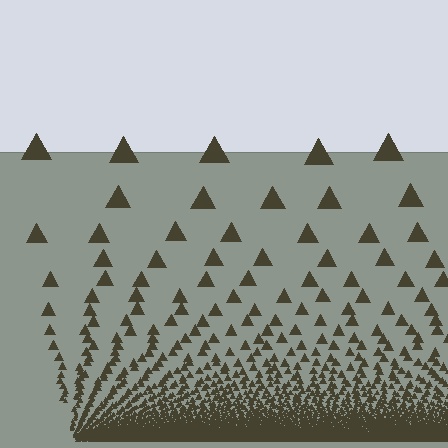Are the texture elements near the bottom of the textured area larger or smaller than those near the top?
Smaller. The gradient is inverted — elements near the bottom are smaller and denser.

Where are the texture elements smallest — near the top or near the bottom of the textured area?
Near the bottom.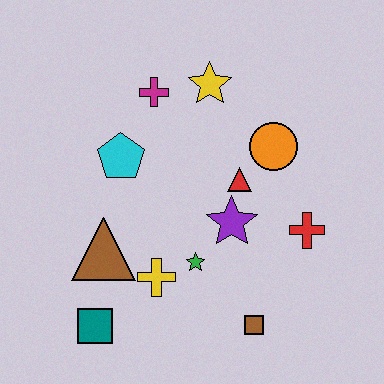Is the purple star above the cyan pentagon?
No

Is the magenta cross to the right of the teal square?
Yes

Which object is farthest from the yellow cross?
The yellow star is farthest from the yellow cross.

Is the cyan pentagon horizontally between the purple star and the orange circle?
No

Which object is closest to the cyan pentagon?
The magenta cross is closest to the cyan pentagon.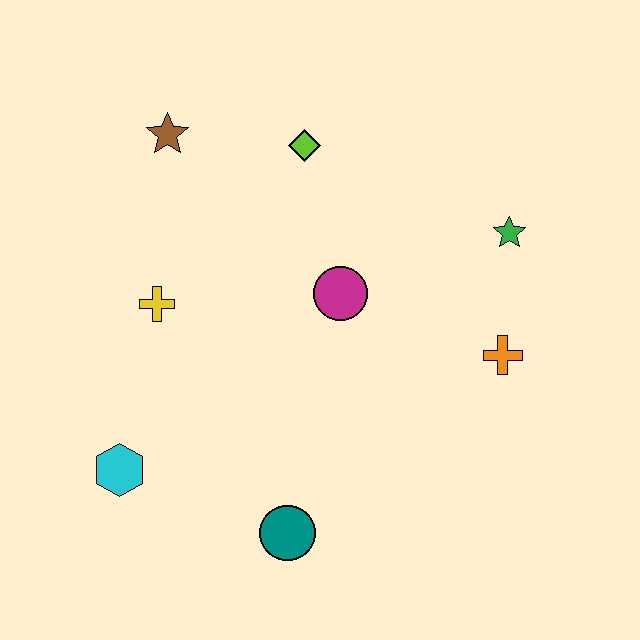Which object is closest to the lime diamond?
The brown star is closest to the lime diamond.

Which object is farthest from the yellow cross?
The green star is farthest from the yellow cross.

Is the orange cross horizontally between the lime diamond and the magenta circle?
No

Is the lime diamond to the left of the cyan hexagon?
No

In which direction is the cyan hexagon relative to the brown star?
The cyan hexagon is below the brown star.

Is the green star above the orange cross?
Yes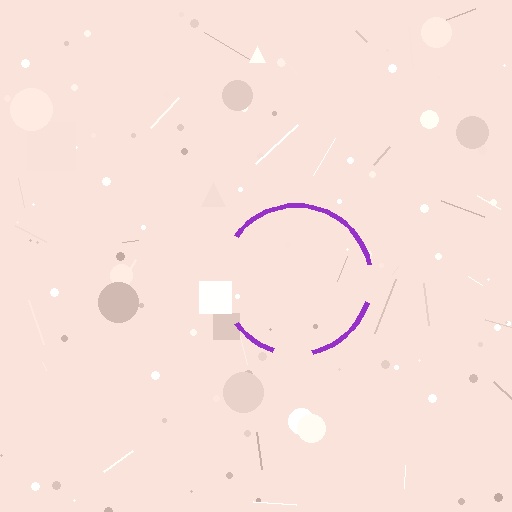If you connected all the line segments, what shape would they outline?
They would outline a circle.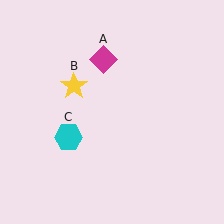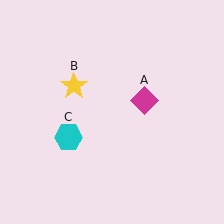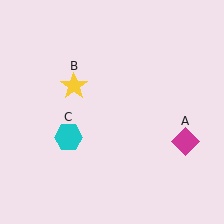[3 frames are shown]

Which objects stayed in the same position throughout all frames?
Yellow star (object B) and cyan hexagon (object C) remained stationary.